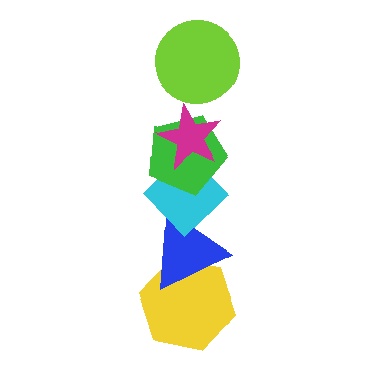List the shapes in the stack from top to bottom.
From top to bottom: the lime circle, the magenta star, the green pentagon, the cyan diamond, the blue triangle, the yellow hexagon.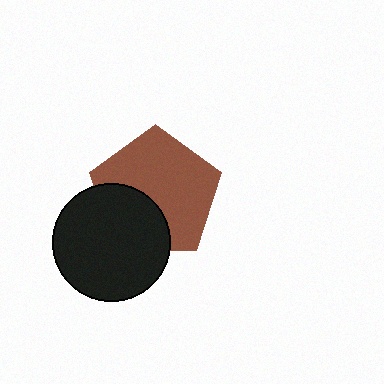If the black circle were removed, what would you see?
You would see the complete brown pentagon.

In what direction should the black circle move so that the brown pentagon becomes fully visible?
The black circle should move toward the lower-left. That is the shortest direction to clear the overlap and leave the brown pentagon fully visible.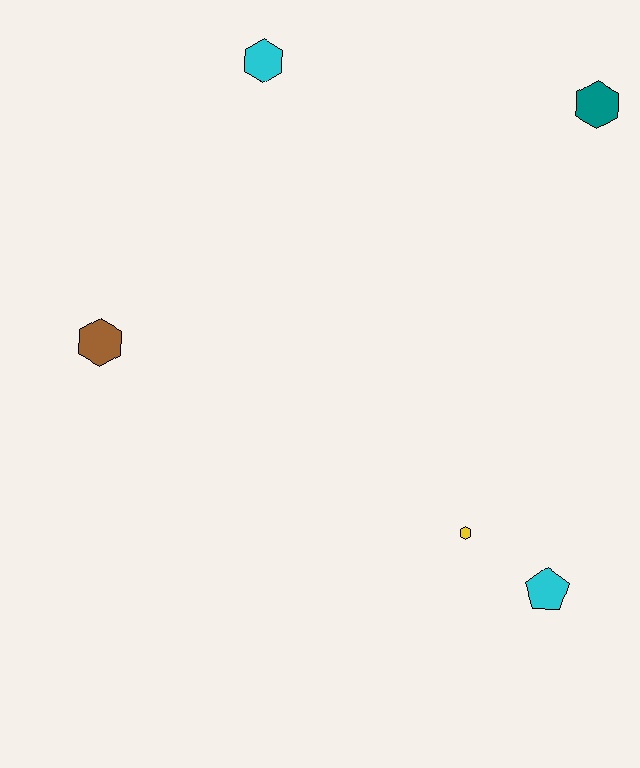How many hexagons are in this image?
There are 4 hexagons.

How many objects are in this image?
There are 5 objects.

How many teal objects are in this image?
There is 1 teal object.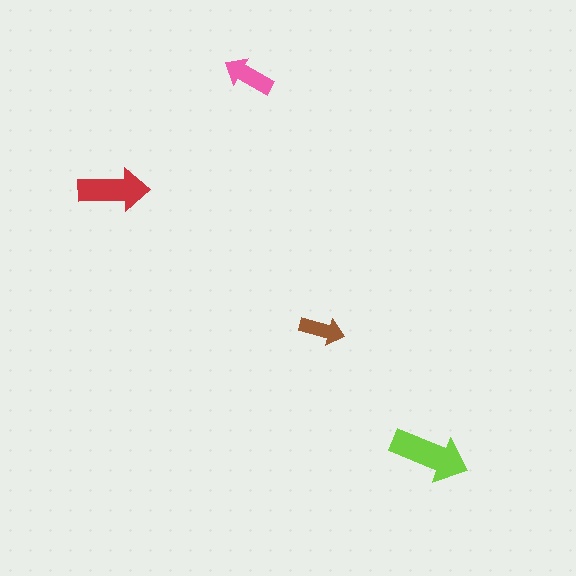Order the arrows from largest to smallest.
the lime one, the red one, the pink one, the brown one.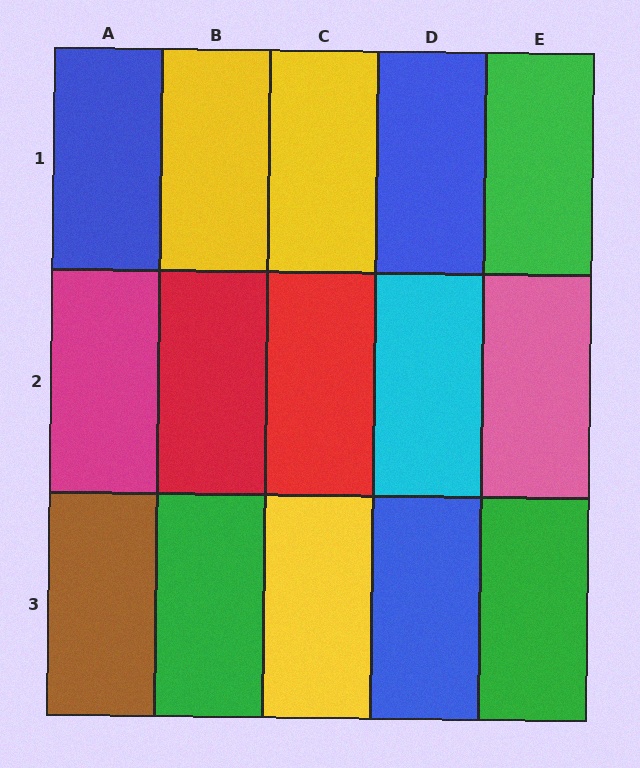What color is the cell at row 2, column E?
Pink.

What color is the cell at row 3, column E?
Green.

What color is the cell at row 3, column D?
Blue.